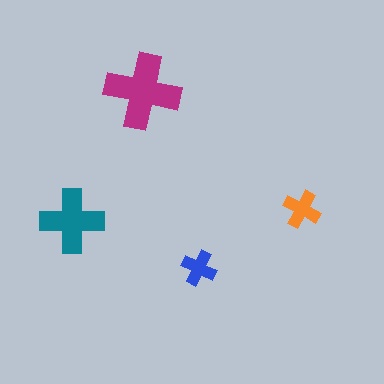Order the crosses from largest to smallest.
the magenta one, the teal one, the orange one, the blue one.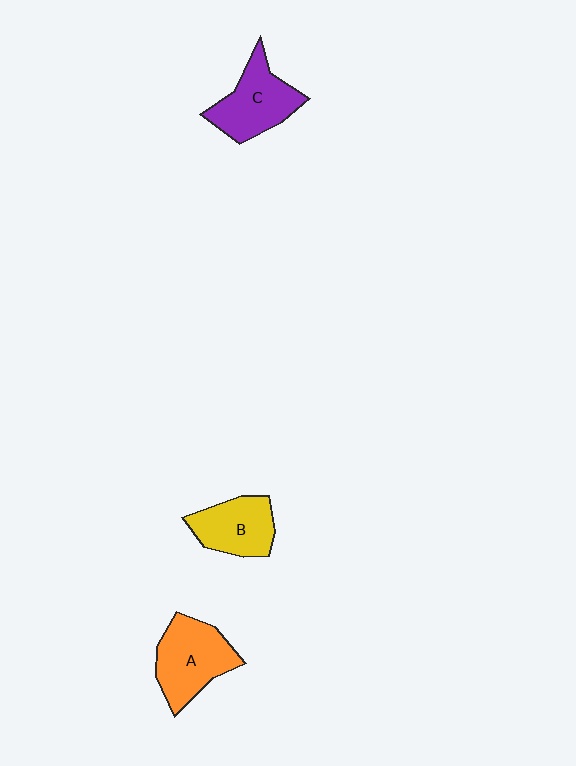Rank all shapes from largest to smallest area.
From largest to smallest: A (orange), C (purple), B (yellow).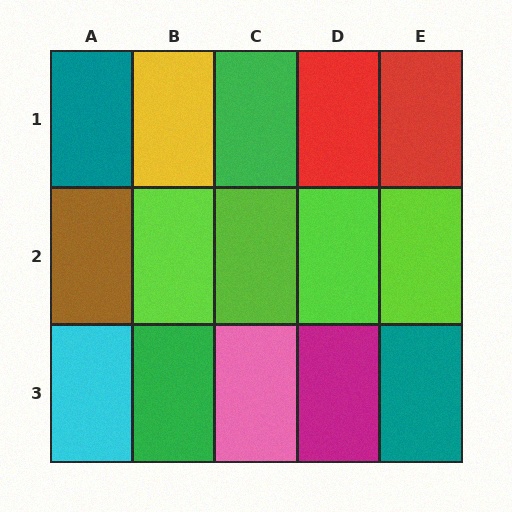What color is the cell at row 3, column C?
Pink.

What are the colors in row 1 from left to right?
Teal, yellow, green, red, red.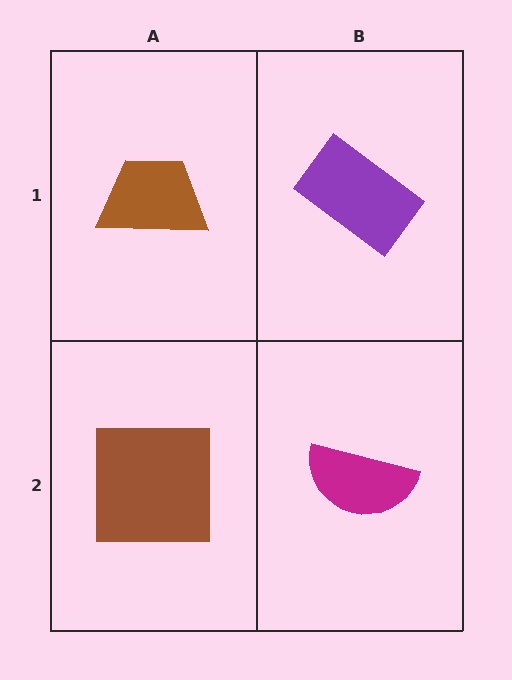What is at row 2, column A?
A brown square.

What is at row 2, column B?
A magenta semicircle.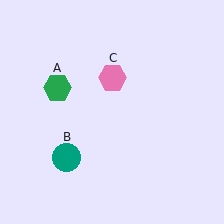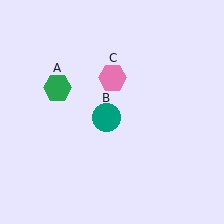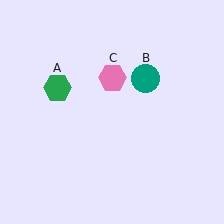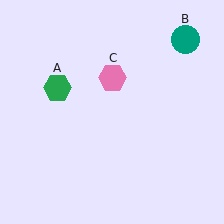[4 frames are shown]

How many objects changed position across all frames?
1 object changed position: teal circle (object B).